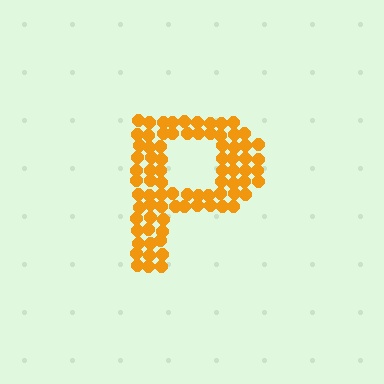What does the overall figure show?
The overall figure shows the letter P.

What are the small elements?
The small elements are circles.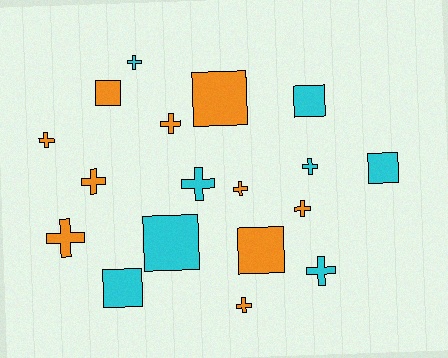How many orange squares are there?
There are 3 orange squares.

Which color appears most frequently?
Orange, with 10 objects.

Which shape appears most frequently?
Cross, with 11 objects.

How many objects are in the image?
There are 18 objects.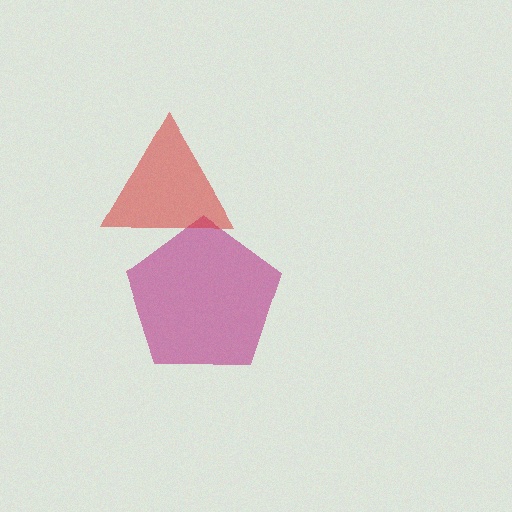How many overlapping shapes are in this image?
There are 2 overlapping shapes in the image.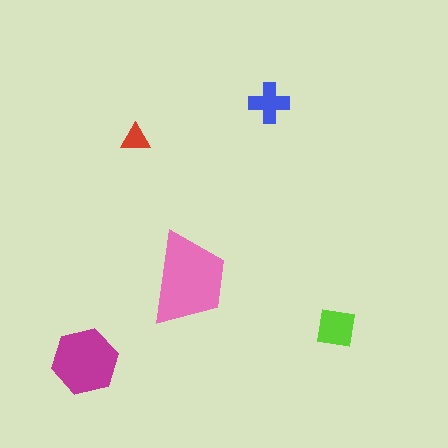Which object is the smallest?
The red triangle.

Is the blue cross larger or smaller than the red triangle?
Larger.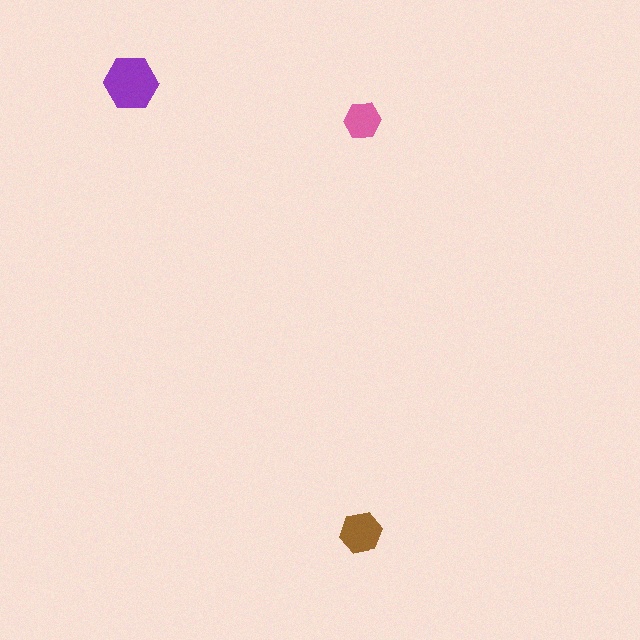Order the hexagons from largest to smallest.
the purple one, the brown one, the pink one.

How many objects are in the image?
There are 3 objects in the image.